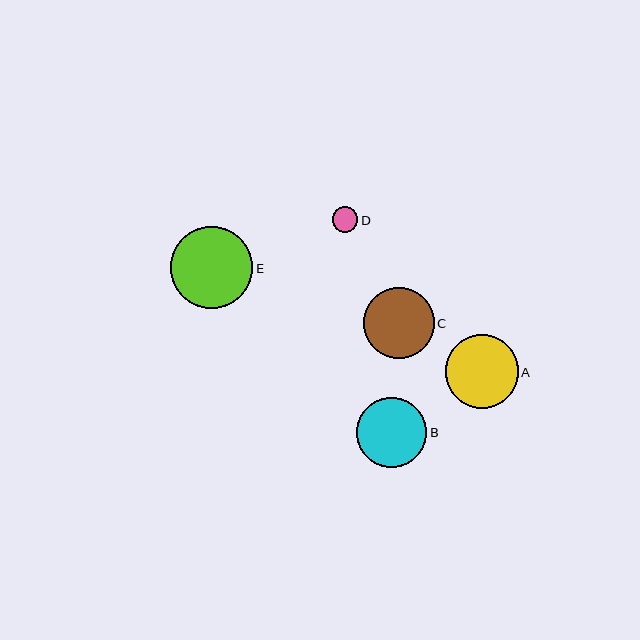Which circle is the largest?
Circle E is the largest with a size of approximately 83 pixels.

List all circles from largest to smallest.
From largest to smallest: E, A, C, B, D.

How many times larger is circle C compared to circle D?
Circle C is approximately 2.8 times the size of circle D.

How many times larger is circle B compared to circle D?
Circle B is approximately 2.7 times the size of circle D.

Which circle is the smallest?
Circle D is the smallest with a size of approximately 25 pixels.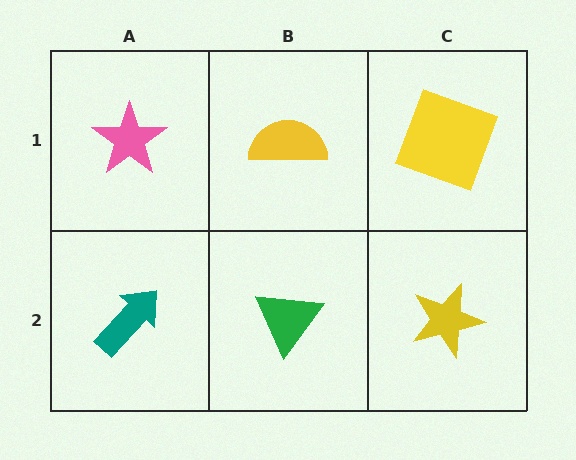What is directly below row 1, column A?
A teal arrow.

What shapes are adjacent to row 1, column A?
A teal arrow (row 2, column A), a yellow semicircle (row 1, column B).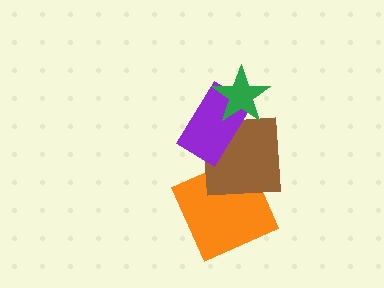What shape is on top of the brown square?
The purple rectangle is on top of the brown square.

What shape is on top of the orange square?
The brown square is on top of the orange square.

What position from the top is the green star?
The green star is 1st from the top.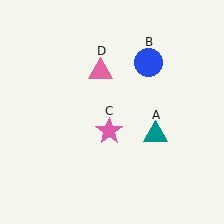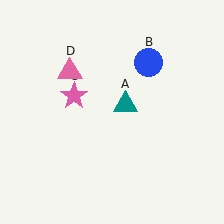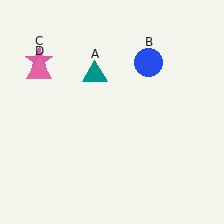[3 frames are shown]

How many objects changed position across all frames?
3 objects changed position: teal triangle (object A), pink star (object C), pink triangle (object D).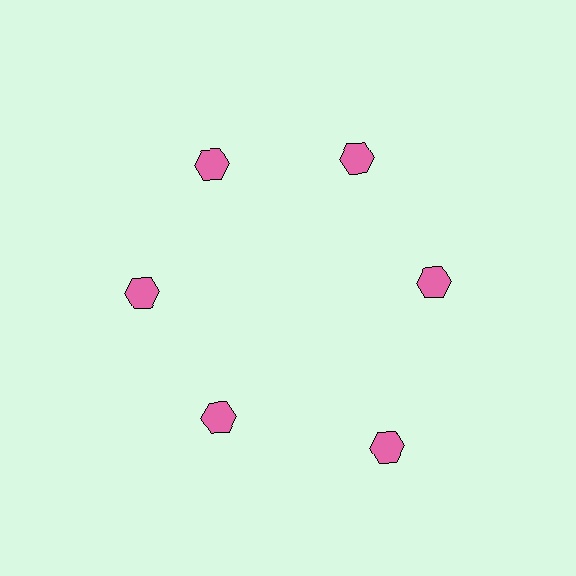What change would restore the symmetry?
The symmetry would be restored by moving it inward, back onto the ring so that all 6 hexagons sit at equal angles and equal distance from the center.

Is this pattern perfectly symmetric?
No. The 6 pink hexagons are arranged in a ring, but one element near the 5 o'clock position is pushed outward from the center, breaking the 6-fold rotational symmetry.